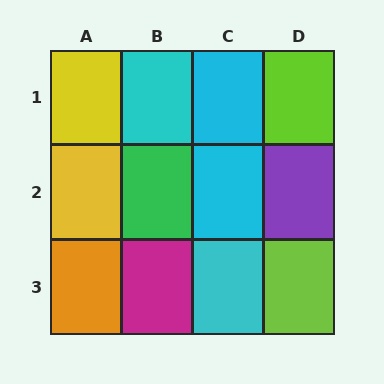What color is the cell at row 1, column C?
Cyan.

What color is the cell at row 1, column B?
Cyan.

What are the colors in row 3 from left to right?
Orange, magenta, cyan, lime.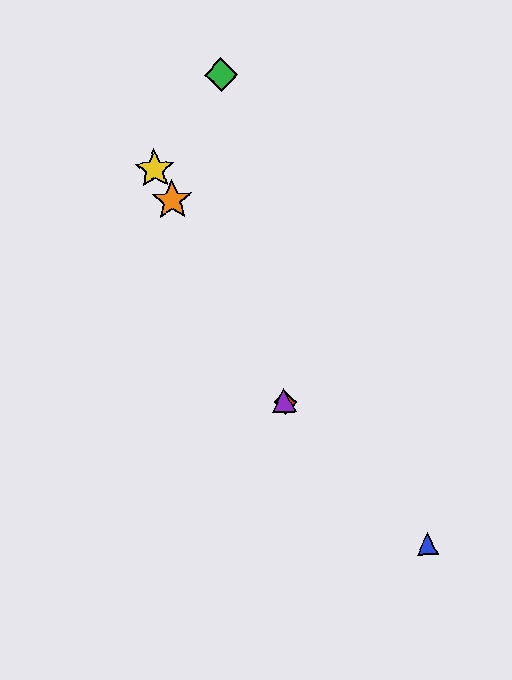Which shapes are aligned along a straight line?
The red diamond, the yellow star, the purple triangle, the orange star are aligned along a straight line.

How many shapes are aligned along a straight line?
4 shapes (the red diamond, the yellow star, the purple triangle, the orange star) are aligned along a straight line.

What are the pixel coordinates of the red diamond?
The red diamond is at (285, 402).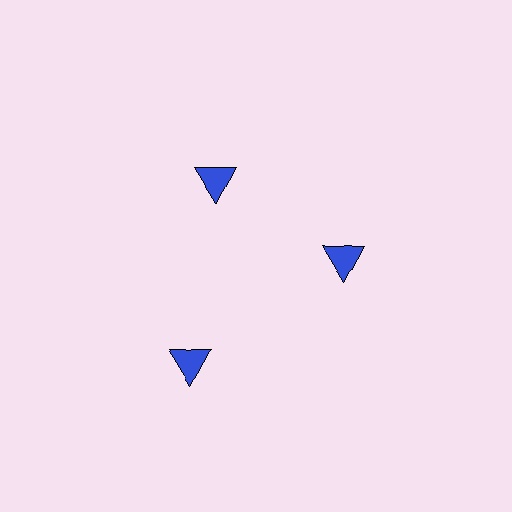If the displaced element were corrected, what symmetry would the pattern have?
It would have 3-fold rotational symmetry — the pattern would map onto itself every 120 degrees.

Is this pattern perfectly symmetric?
No. The 3 blue triangles are arranged in a ring, but one element near the 7 o'clock position is pushed outward from the center, breaking the 3-fold rotational symmetry.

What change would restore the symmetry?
The symmetry would be restored by moving it inward, back onto the ring so that all 3 triangles sit at equal angles and equal distance from the center.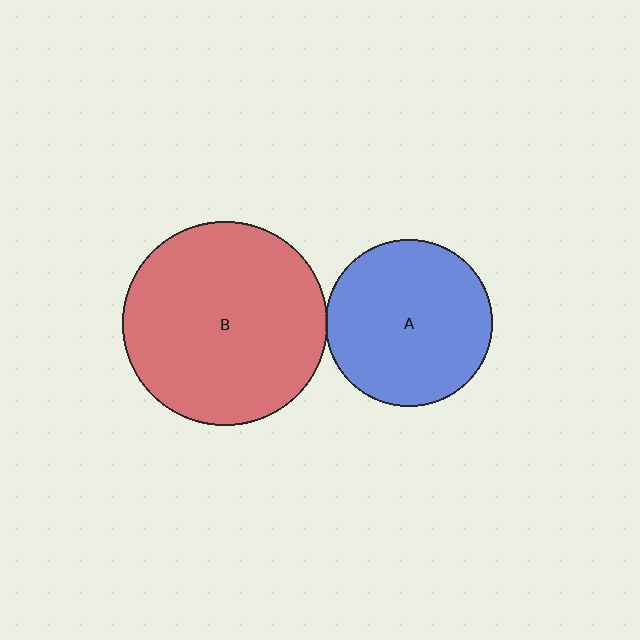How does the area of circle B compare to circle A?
Approximately 1.5 times.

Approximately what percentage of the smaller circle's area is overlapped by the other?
Approximately 5%.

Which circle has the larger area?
Circle B (red).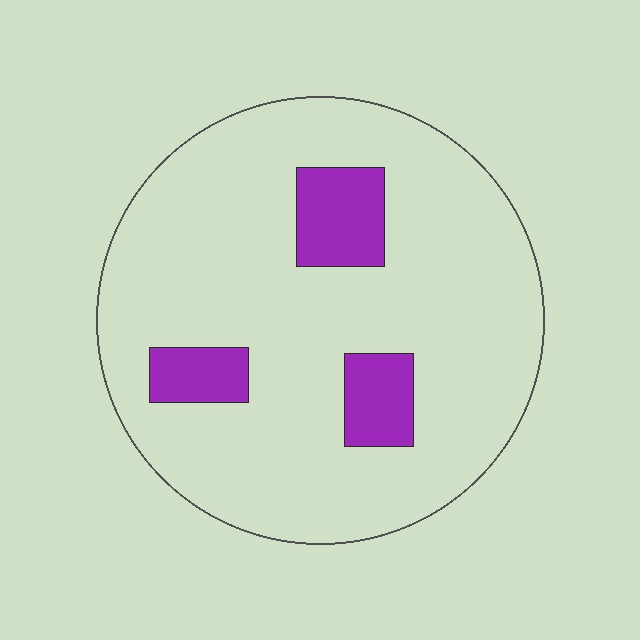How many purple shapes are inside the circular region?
3.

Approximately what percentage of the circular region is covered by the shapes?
Approximately 15%.